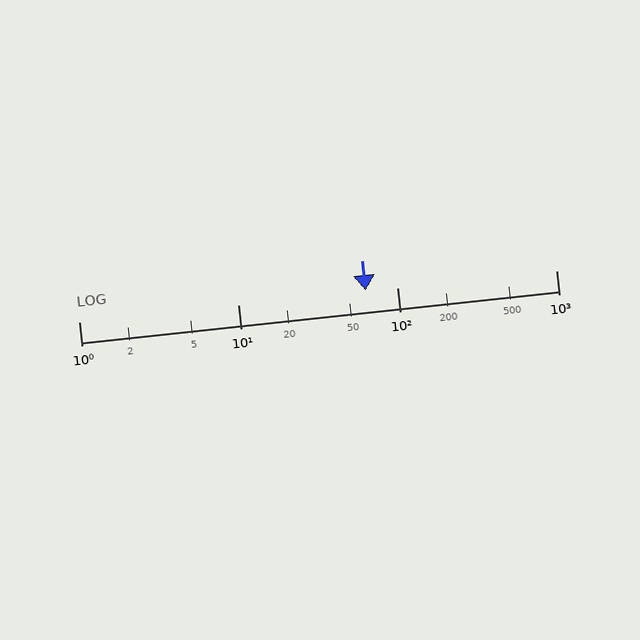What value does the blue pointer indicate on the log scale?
The pointer indicates approximately 64.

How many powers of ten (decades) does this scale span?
The scale spans 3 decades, from 1 to 1000.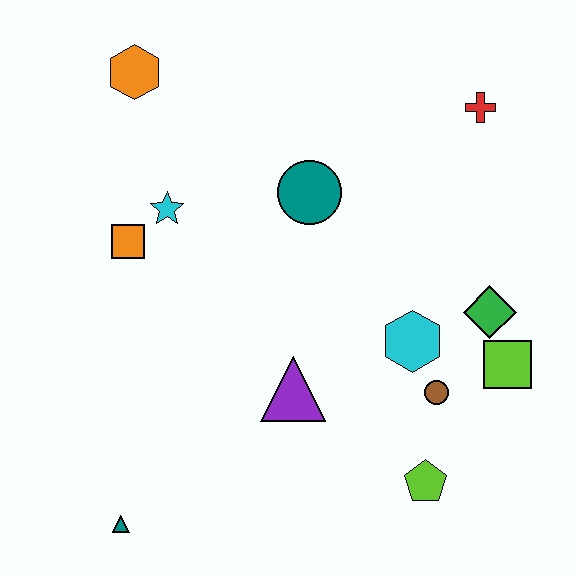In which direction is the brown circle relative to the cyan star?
The brown circle is to the right of the cyan star.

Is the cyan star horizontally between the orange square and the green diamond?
Yes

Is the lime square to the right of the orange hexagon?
Yes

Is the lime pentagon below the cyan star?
Yes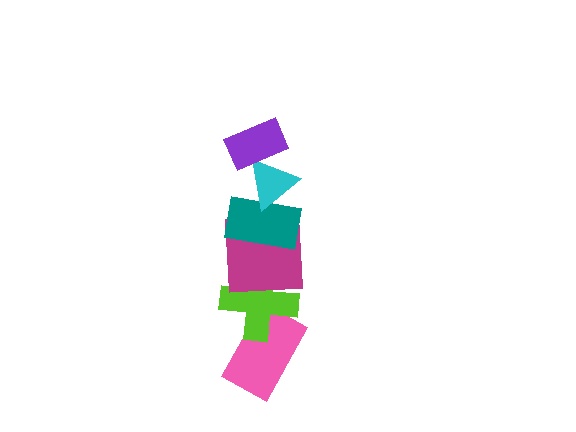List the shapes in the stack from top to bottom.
From top to bottom: the purple rectangle, the cyan triangle, the teal rectangle, the magenta square, the lime cross, the pink rectangle.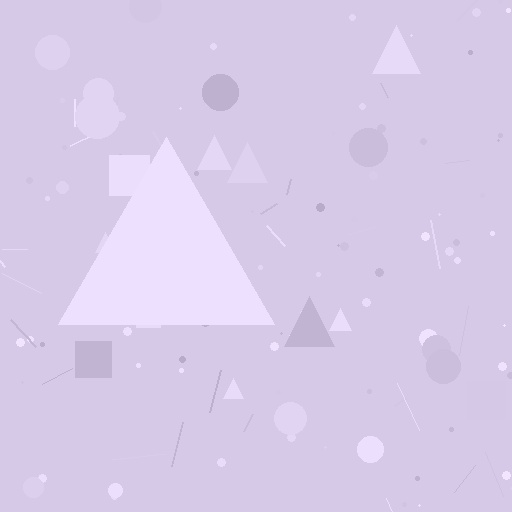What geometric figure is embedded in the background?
A triangle is embedded in the background.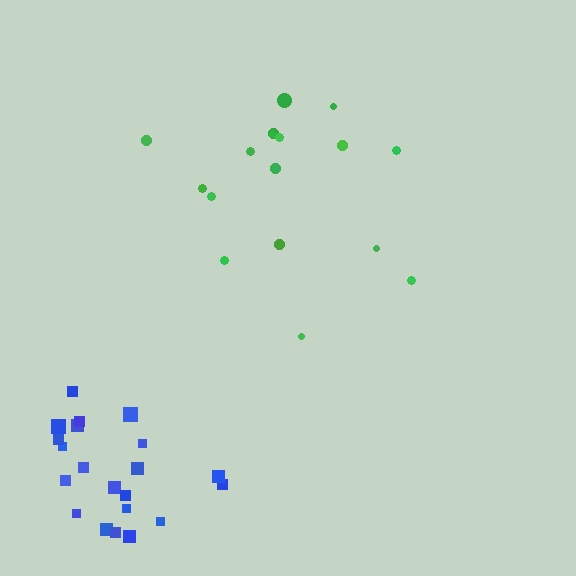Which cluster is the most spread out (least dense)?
Green.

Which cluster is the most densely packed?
Blue.